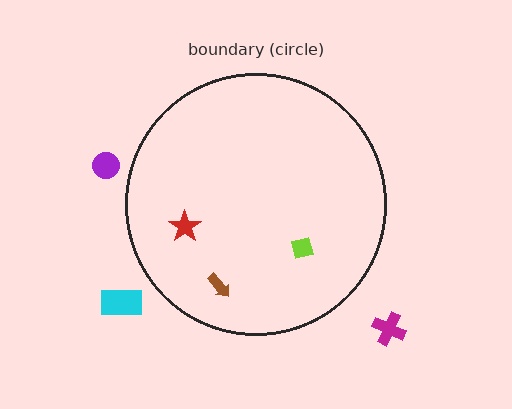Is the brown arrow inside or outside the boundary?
Inside.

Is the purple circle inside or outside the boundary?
Outside.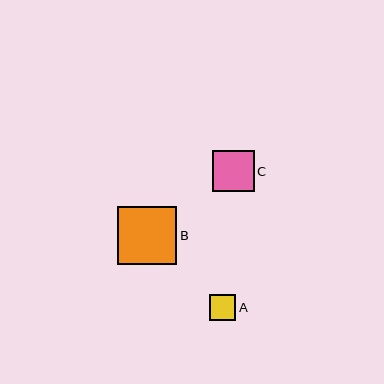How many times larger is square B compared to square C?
Square B is approximately 1.4 times the size of square C.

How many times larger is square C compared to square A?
Square C is approximately 1.6 times the size of square A.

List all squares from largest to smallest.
From largest to smallest: B, C, A.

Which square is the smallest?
Square A is the smallest with a size of approximately 26 pixels.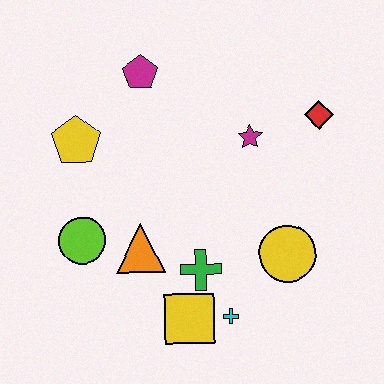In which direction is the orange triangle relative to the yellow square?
The orange triangle is above the yellow square.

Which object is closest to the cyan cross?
The yellow square is closest to the cyan cross.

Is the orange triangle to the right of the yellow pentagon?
Yes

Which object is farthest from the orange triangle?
The red diamond is farthest from the orange triangle.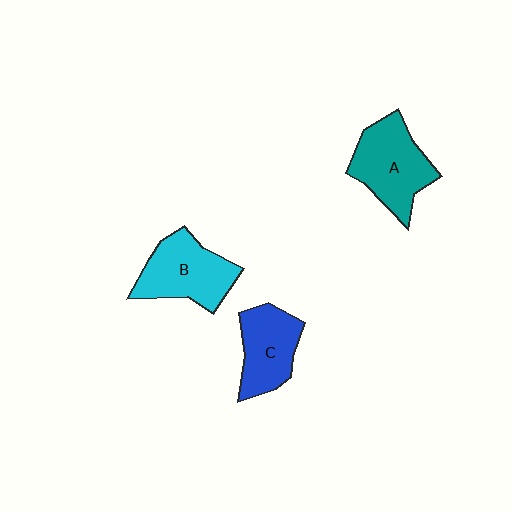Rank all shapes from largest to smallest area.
From largest to smallest: A (teal), B (cyan), C (blue).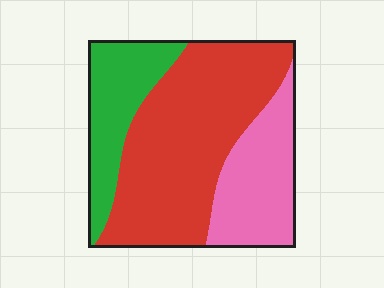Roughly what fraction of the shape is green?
Green takes up about one fifth (1/5) of the shape.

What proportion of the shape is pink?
Pink takes up about one quarter (1/4) of the shape.